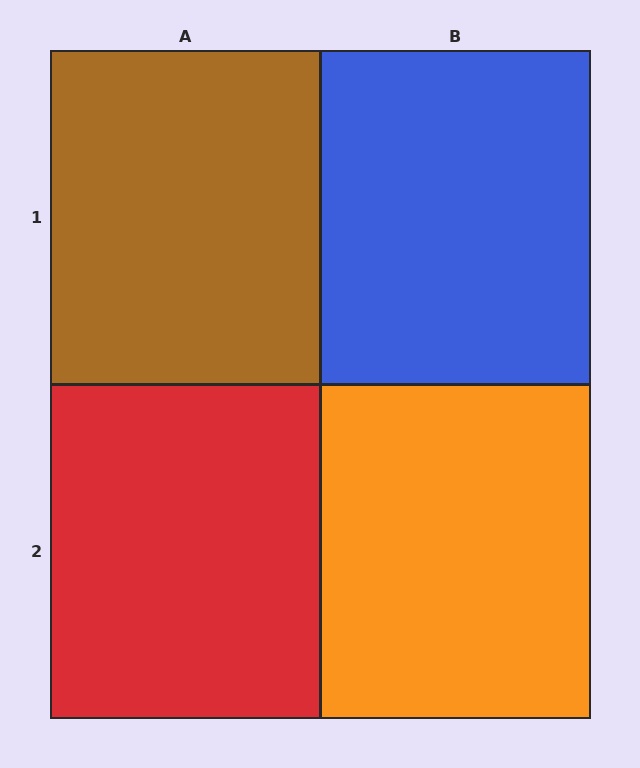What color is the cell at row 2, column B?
Orange.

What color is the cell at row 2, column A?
Red.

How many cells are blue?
1 cell is blue.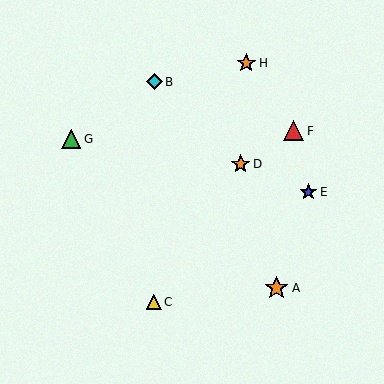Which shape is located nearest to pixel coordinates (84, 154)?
The green triangle (labeled G) at (71, 139) is nearest to that location.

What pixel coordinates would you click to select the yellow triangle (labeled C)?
Click at (154, 302) to select the yellow triangle C.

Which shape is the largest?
The orange star (labeled A) is the largest.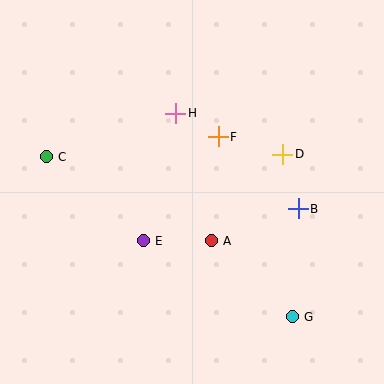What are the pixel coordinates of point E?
Point E is at (143, 241).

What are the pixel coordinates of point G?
Point G is at (292, 317).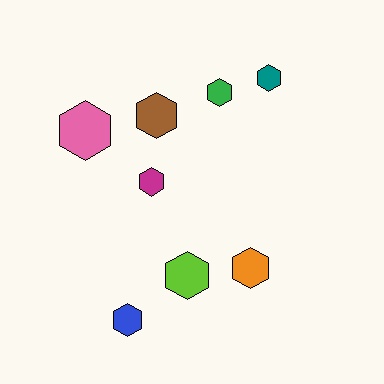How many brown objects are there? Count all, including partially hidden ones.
There is 1 brown object.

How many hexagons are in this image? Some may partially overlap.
There are 8 hexagons.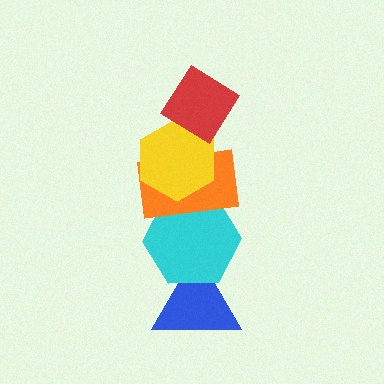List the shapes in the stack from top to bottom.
From top to bottom: the red diamond, the yellow hexagon, the orange rectangle, the cyan hexagon, the blue triangle.